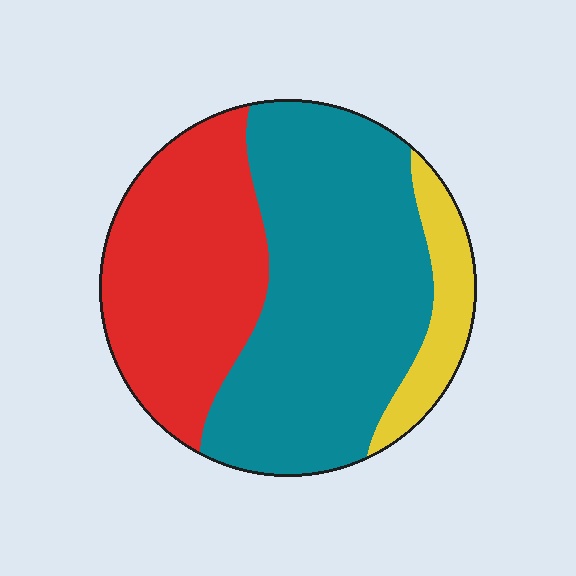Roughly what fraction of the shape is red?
Red covers around 35% of the shape.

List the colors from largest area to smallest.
From largest to smallest: teal, red, yellow.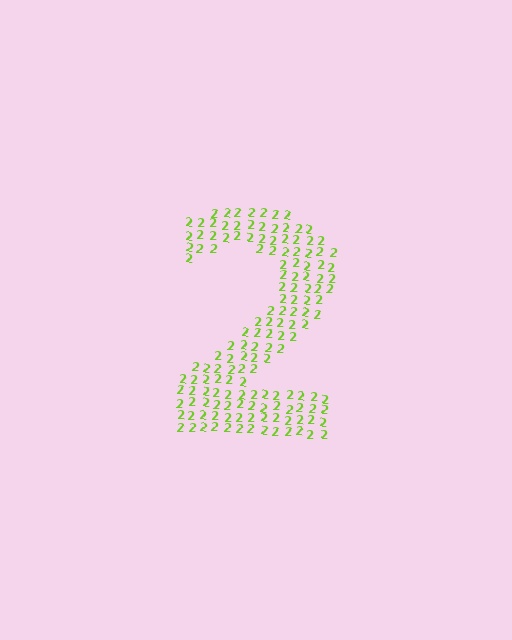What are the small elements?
The small elements are digit 2's.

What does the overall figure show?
The overall figure shows the digit 2.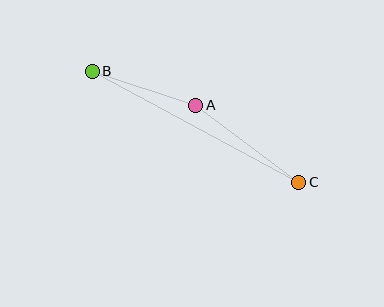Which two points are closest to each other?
Points A and B are closest to each other.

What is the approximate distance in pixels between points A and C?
The distance between A and C is approximately 129 pixels.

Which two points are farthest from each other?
Points B and C are farthest from each other.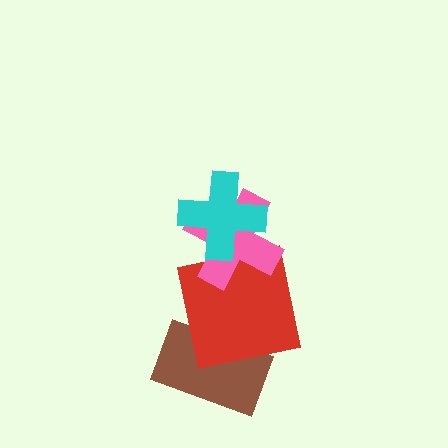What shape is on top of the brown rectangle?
The red square is on top of the brown rectangle.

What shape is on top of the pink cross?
The cyan cross is on top of the pink cross.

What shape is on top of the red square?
The pink cross is on top of the red square.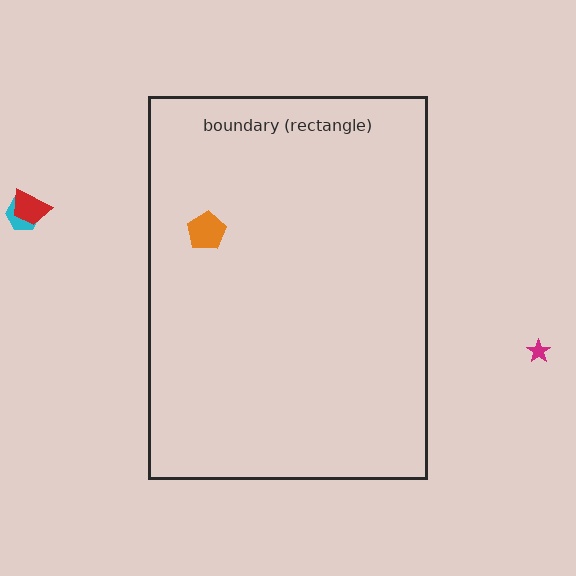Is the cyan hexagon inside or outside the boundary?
Outside.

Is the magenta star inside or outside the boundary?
Outside.